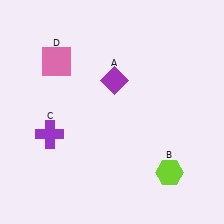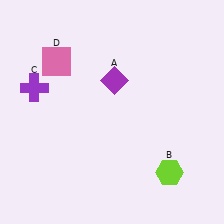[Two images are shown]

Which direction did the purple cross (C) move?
The purple cross (C) moved up.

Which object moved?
The purple cross (C) moved up.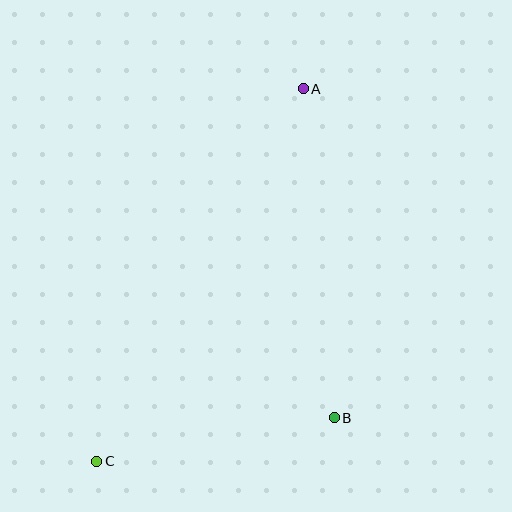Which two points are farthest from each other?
Points A and C are farthest from each other.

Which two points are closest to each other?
Points B and C are closest to each other.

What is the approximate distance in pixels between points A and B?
The distance between A and B is approximately 330 pixels.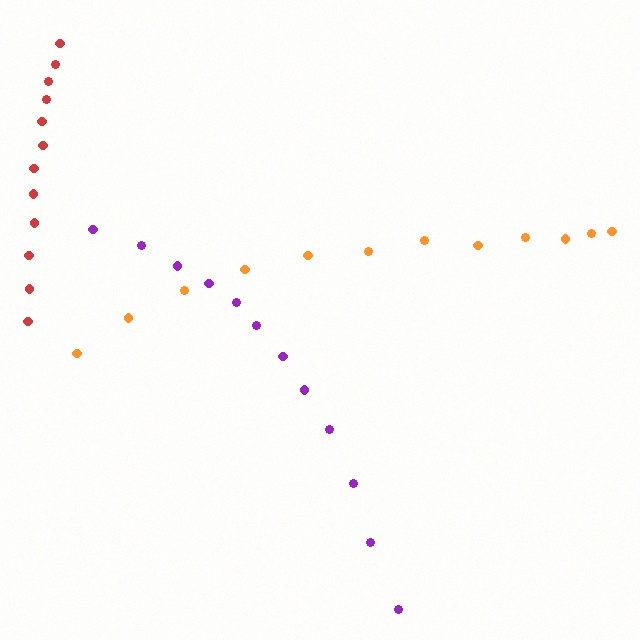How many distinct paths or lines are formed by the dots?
There are 3 distinct paths.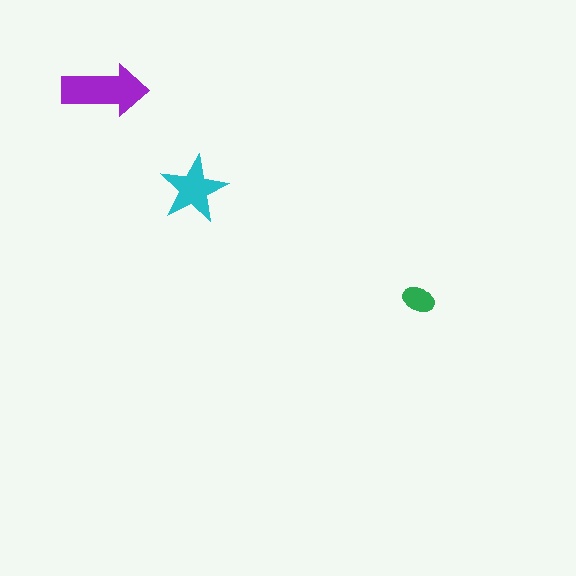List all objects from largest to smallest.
The purple arrow, the cyan star, the green ellipse.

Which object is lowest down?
The green ellipse is bottommost.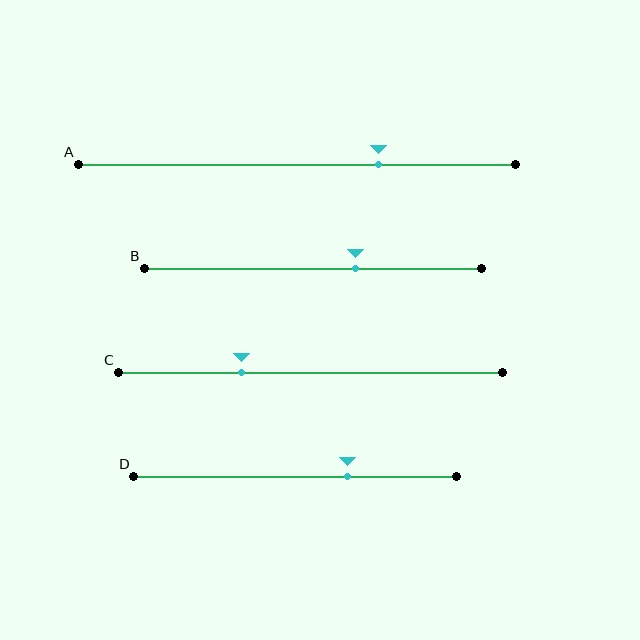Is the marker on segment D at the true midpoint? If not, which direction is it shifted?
No, the marker on segment D is shifted to the right by about 16% of the segment length.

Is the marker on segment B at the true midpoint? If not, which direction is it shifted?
No, the marker on segment B is shifted to the right by about 13% of the segment length.